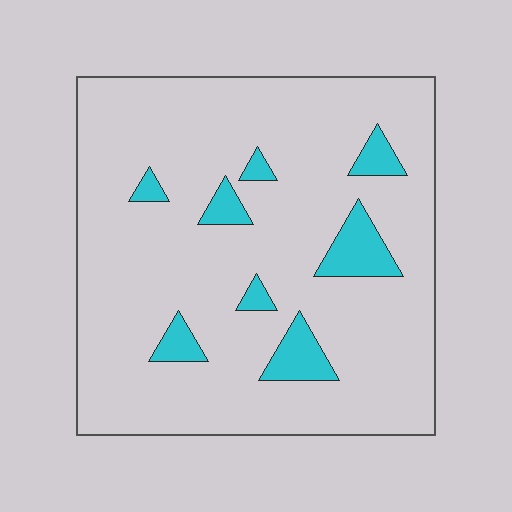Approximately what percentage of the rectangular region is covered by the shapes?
Approximately 10%.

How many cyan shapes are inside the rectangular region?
8.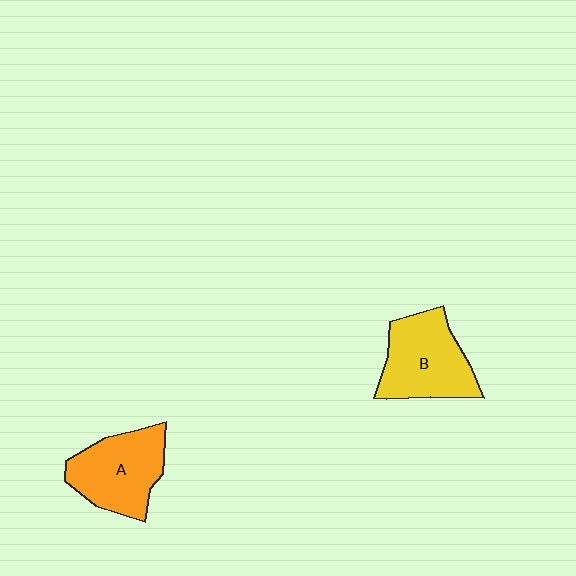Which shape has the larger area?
Shape B (yellow).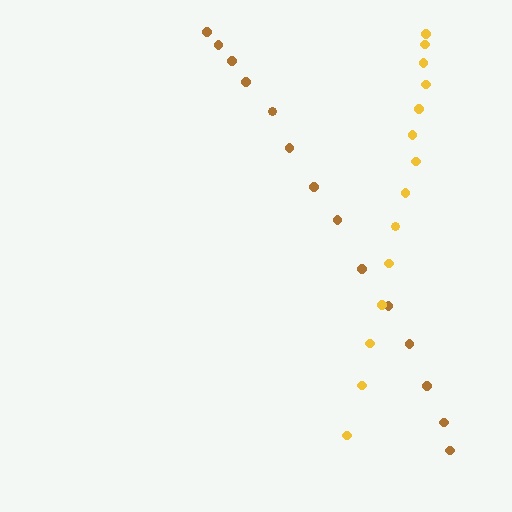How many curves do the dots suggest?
There are 2 distinct paths.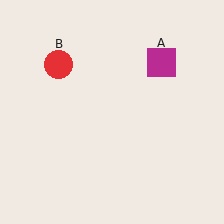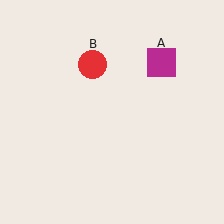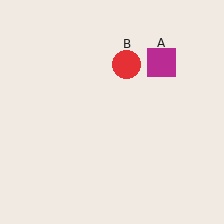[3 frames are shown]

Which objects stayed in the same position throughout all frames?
Magenta square (object A) remained stationary.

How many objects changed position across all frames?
1 object changed position: red circle (object B).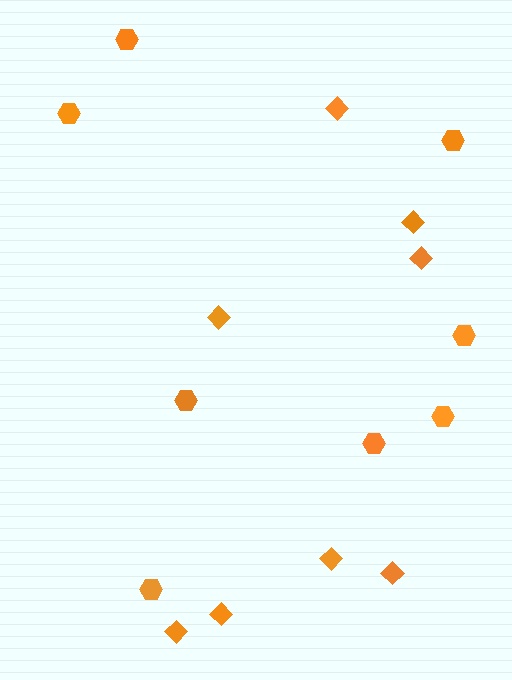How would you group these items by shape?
There are 2 groups: one group of hexagons (8) and one group of diamonds (8).